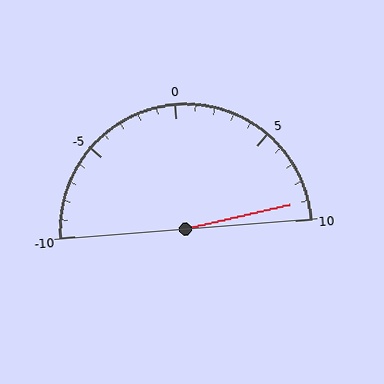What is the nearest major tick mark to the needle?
The nearest major tick mark is 10.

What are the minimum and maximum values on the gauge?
The gauge ranges from -10 to 10.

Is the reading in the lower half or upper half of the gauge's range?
The reading is in the upper half of the range (-10 to 10).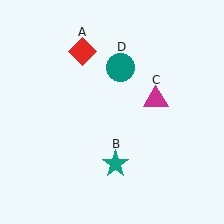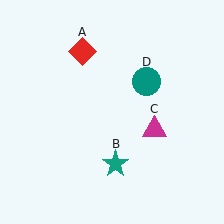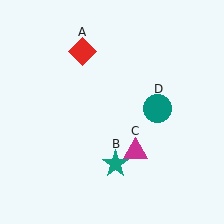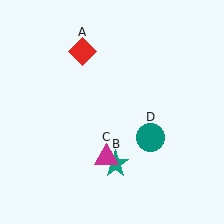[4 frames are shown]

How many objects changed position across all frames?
2 objects changed position: magenta triangle (object C), teal circle (object D).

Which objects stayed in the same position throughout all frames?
Red diamond (object A) and teal star (object B) remained stationary.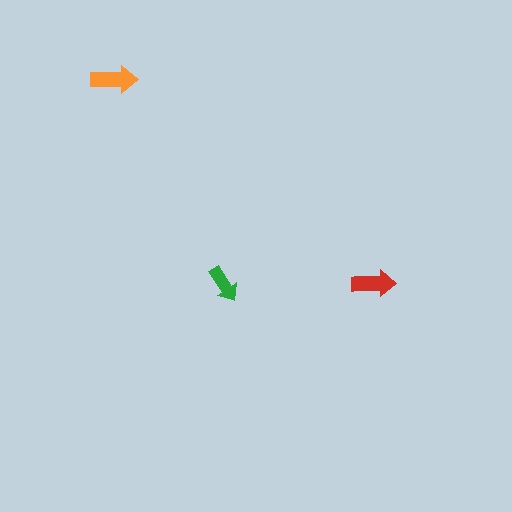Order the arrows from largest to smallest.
the orange one, the red one, the green one.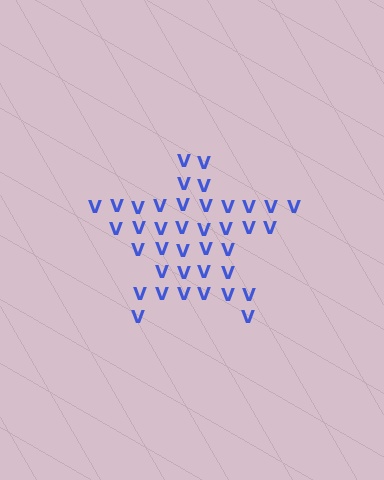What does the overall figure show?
The overall figure shows a star.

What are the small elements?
The small elements are letter V's.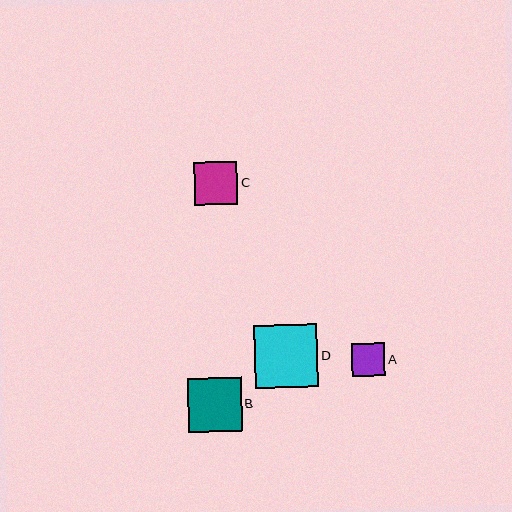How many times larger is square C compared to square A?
Square C is approximately 1.3 times the size of square A.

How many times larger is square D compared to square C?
Square D is approximately 1.5 times the size of square C.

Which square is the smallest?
Square A is the smallest with a size of approximately 34 pixels.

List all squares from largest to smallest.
From largest to smallest: D, B, C, A.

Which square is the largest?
Square D is the largest with a size of approximately 63 pixels.